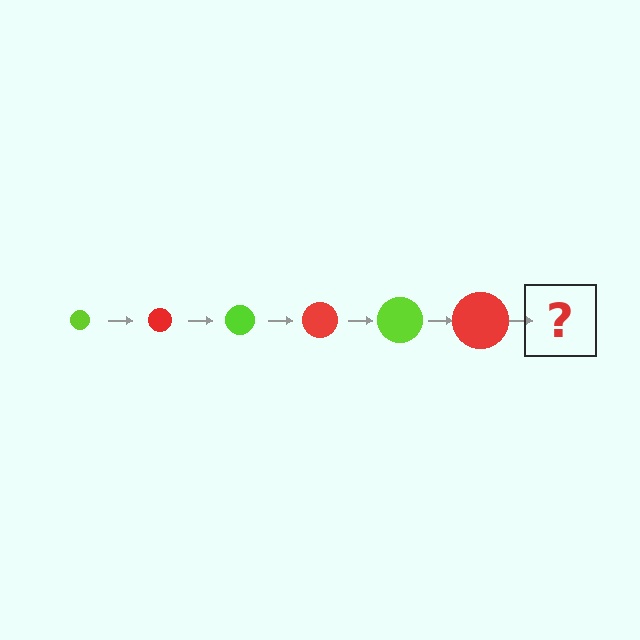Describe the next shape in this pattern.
It should be a lime circle, larger than the previous one.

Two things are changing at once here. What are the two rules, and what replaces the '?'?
The two rules are that the circle grows larger each step and the color cycles through lime and red. The '?' should be a lime circle, larger than the previous one.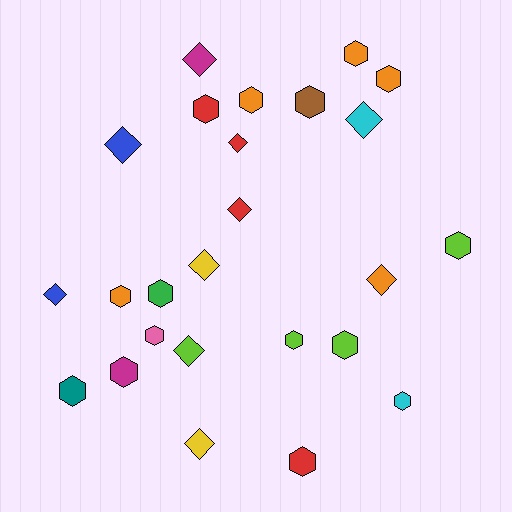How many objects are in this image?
There are 25 objects.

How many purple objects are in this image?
There are no purple objects.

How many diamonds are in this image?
There are 10 diamonds.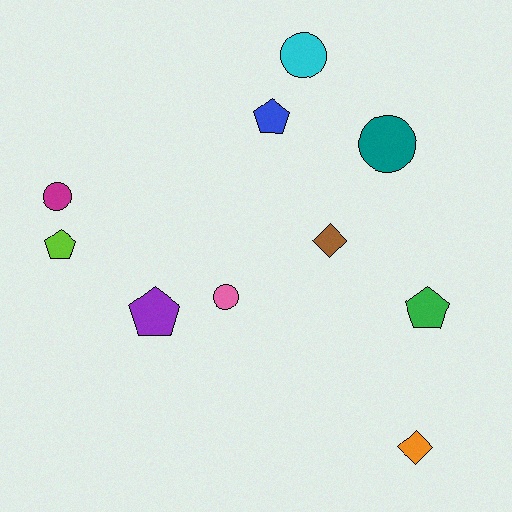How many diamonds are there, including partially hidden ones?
There are 2 diamonds.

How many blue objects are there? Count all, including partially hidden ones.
There is 1 blue object.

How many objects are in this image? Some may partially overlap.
There are 10 objects.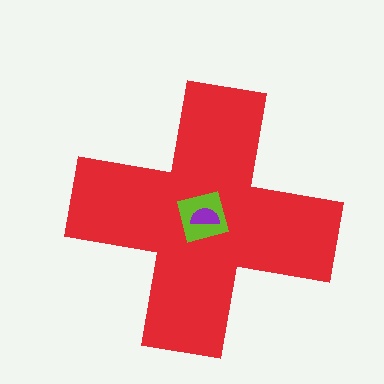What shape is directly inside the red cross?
The lime square.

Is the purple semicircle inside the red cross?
Yes.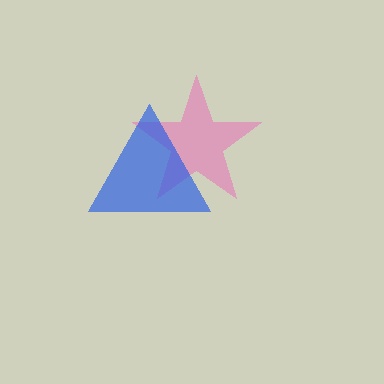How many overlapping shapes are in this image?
There are 2 overlapping shapes in the image.